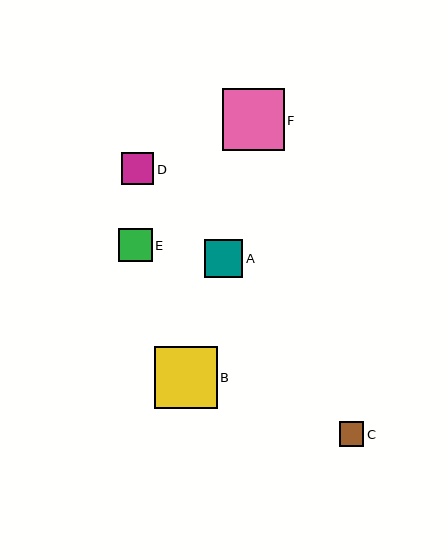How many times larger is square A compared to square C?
Square A is approximately 1.6 times the size of square C.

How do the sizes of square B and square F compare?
Square B and square F are approximately the same size.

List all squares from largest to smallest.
From largest to smallest: B, F, A, E, D, C.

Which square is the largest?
Square B is the largest with a size of approximately 62 pixels.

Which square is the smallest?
Square C is the smallest with a size of approximately 25 pixels.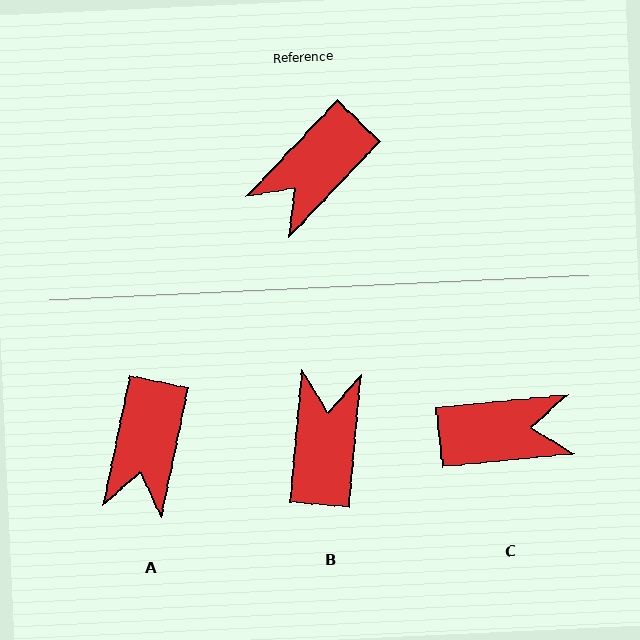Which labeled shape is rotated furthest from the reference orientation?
B, about 142 degrees away.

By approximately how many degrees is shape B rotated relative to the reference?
Approximately 142 degrees clockwise.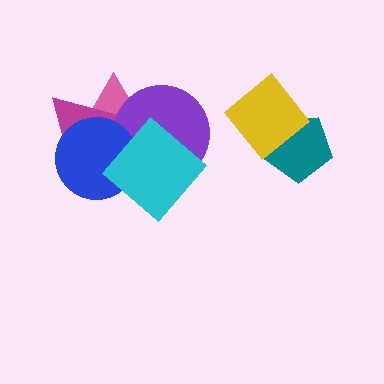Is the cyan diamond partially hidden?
No, no other shape covers it.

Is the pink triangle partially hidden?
Yes, it is partially covered by another shape.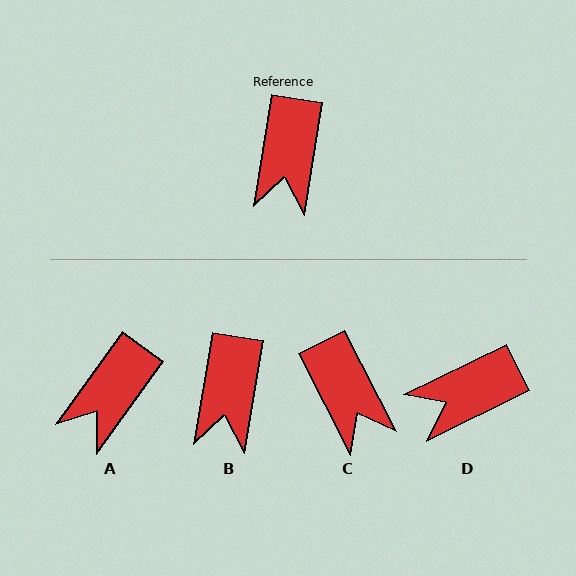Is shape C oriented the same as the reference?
No, it is off by about 36 degrees.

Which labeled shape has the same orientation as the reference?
B.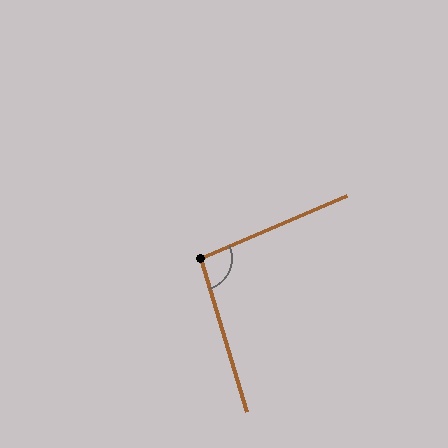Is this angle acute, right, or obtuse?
It is obtuse.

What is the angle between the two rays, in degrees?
Approximately 96 degrees.